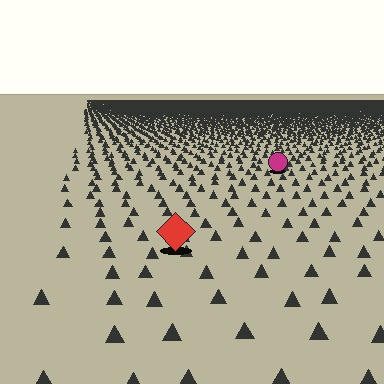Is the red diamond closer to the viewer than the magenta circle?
Yes. The red diamond is closer — you can tell from the texture gradient: the ground texture is coarser near it.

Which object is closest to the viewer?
The red diamond is closest. The texture marks near it are larger and more spread out.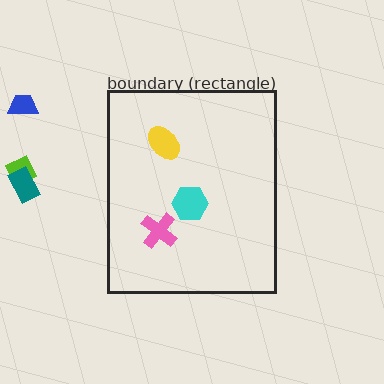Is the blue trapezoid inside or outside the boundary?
Outside.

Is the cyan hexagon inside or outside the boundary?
Inside.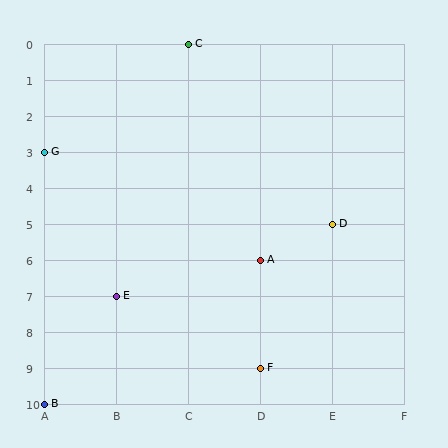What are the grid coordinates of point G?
Point G is at grid coordinates (A, 3).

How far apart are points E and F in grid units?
Points E and F are 2 columns and 2 rows apart (about 2.8 grid units diagonally).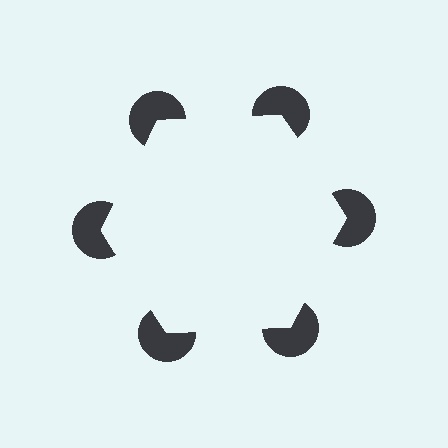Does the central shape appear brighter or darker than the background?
It typically appears slightly brighter than the background, even though no actual brightness change is drawn.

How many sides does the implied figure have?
6 sides.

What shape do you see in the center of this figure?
An illusory hexagon — its edges are inferred from the aligned wedge cuts in the pac-man discs, not physically drawn.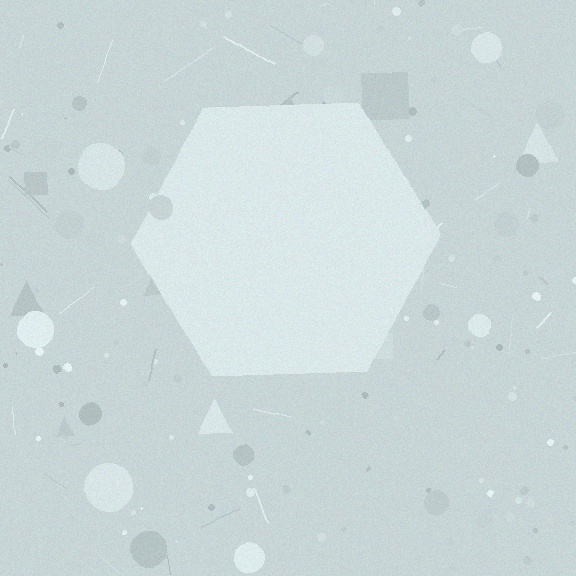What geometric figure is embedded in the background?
A hexagon is embedded in the background.